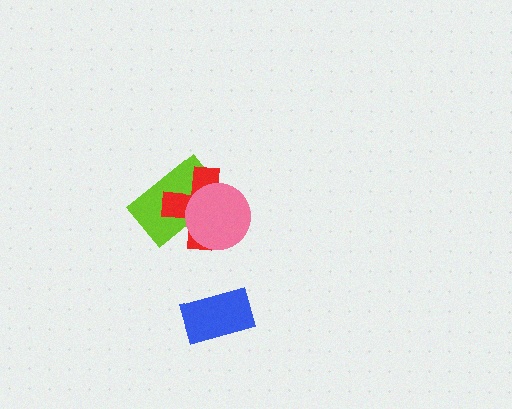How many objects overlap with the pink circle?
2 objects overlap with the pink circle.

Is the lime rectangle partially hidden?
Yes, it is partially covered by another shape.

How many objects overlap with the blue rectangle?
0 objects overlap with the blue rectangle.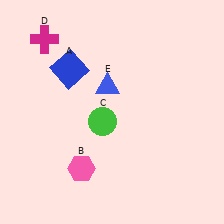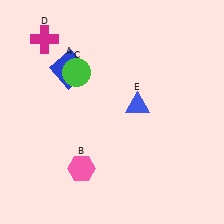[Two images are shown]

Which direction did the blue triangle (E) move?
The blue triangle (E) moved right.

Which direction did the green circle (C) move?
The green circle (C) moved up.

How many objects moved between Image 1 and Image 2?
2 objects moved between the two images.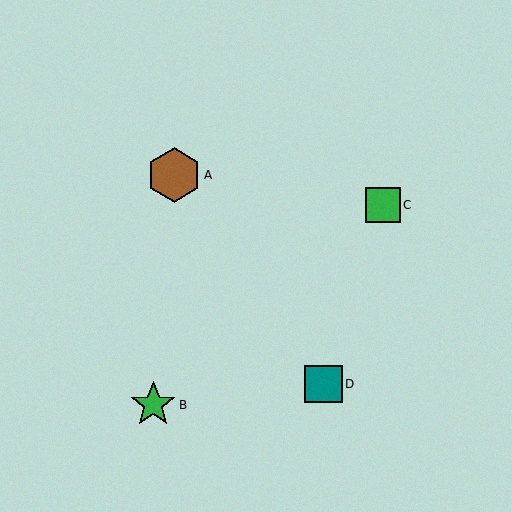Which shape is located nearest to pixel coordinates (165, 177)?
The brown hexagon (labeled A) at (174, 175) is nearest to that location.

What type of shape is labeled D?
Shape D is a teal square.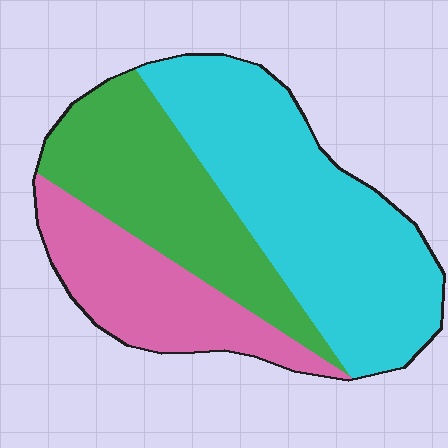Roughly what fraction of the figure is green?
Green covers around 30% of the figure.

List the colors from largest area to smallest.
From largest to smallest: cyan, green, pink.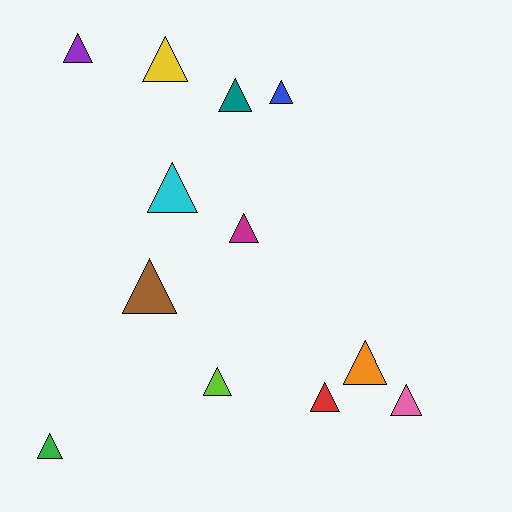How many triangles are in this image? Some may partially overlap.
There are 12 triangles.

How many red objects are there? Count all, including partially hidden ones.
There is 1 red object.